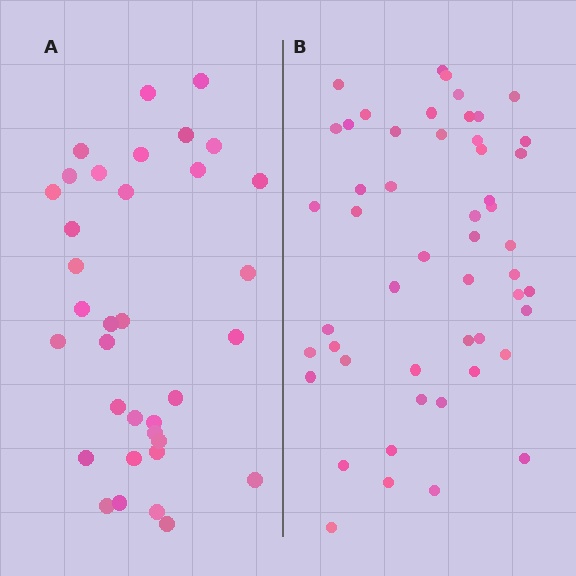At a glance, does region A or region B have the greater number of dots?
Region B (the right region) has more dots.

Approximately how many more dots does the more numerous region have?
Region B has approximately 15 more dots than region A.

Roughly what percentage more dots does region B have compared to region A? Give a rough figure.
About 45% more.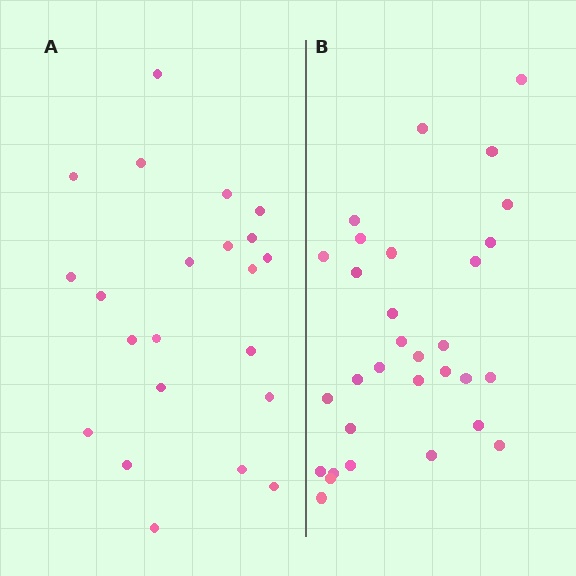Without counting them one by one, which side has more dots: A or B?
Region B (the right region) has more dots.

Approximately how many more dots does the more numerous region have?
Region B has roughly 8 or so more dots than region A.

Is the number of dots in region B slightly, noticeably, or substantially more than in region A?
Region B has noticeably more, but not dramatically so. The ratio is roughly 1.4 to 1.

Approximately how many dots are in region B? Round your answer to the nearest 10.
About 30 dots. (The exact count is 31, which rounds to 30.)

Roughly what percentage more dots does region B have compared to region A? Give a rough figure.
About 40% more.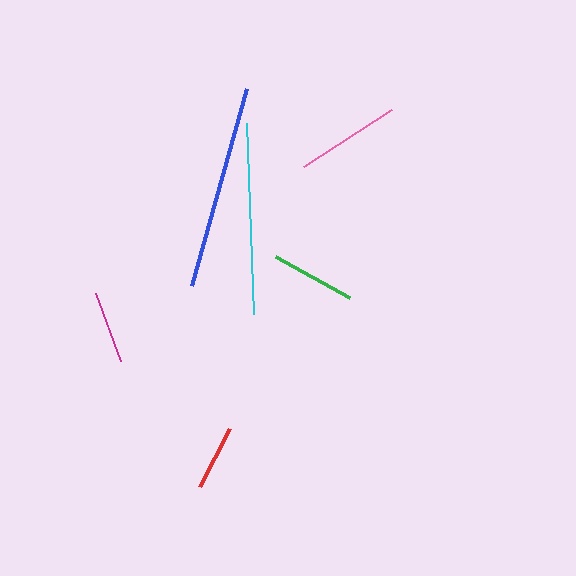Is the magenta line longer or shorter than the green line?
The green line is longer than the magenta line.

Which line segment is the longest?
The blue line is the longest at approximately 204 pixels.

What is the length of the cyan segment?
The cyan segment is approximately 191 pixels long.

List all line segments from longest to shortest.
From longest to shortest: blue, cyan, pink, green, magenta, red.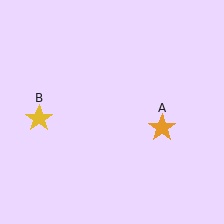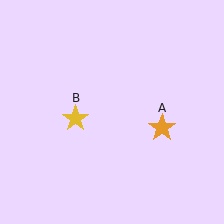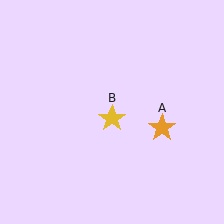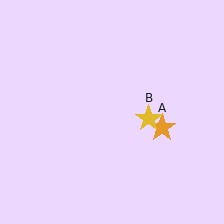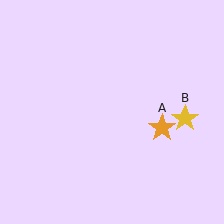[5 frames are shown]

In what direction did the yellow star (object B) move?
The yellow star (object B) moved right.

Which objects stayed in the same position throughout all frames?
Orange star (object A) remained stationary.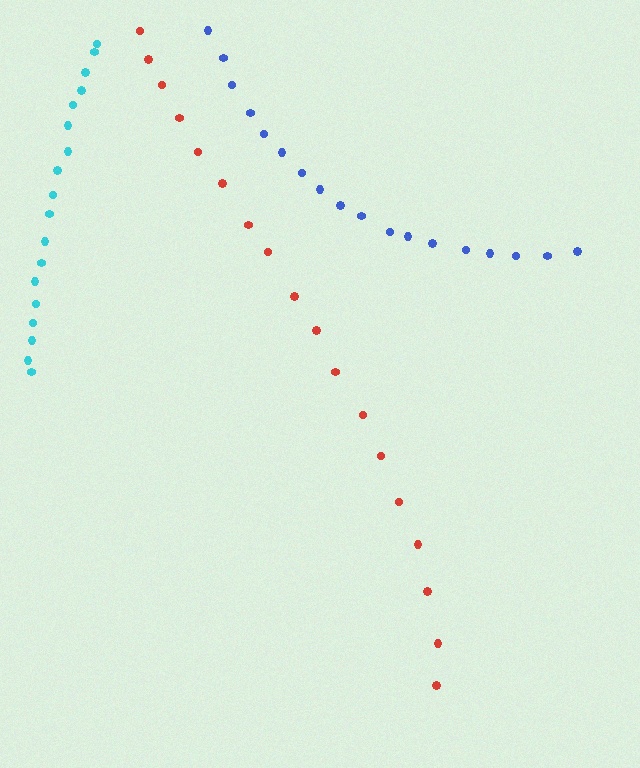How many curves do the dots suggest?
There are 3 distinct paths.